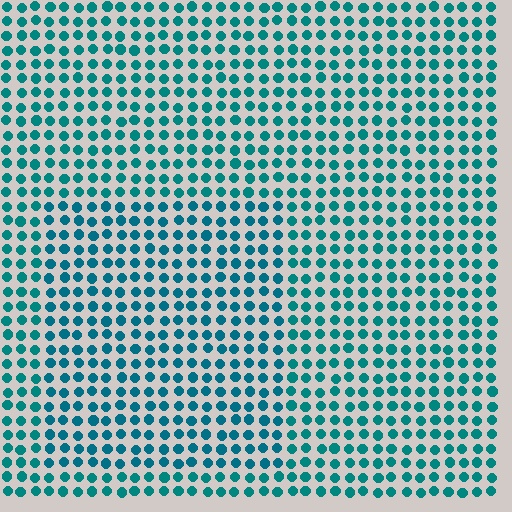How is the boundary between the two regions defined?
The boundary is defined purely by a slight shift in hue (about 14 degrees). Spacing, size, and orientation are identical on both sides.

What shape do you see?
I see a rectangle.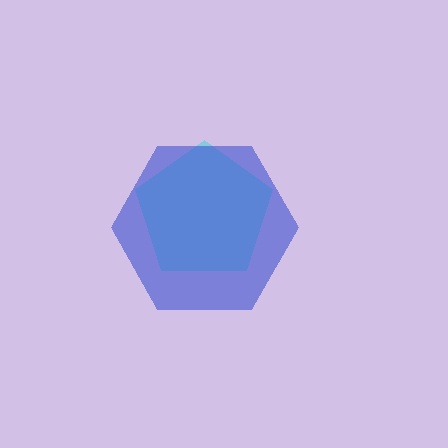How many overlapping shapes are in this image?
There are 2 overlapping shapes in the image.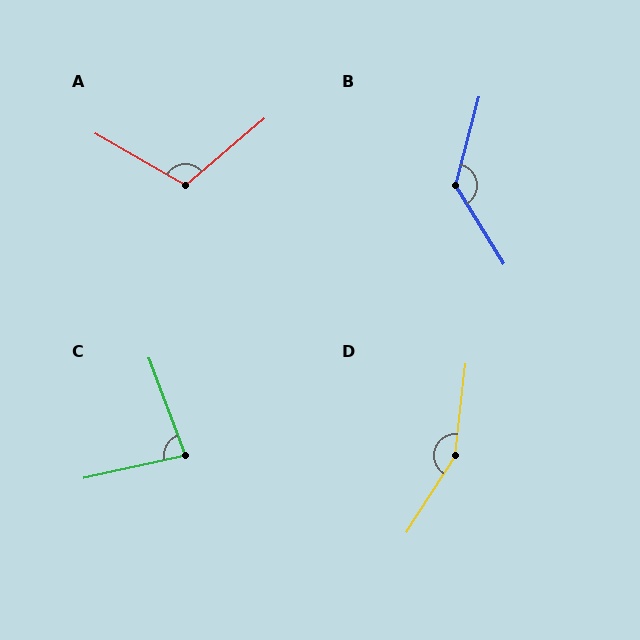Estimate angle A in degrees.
Approximately 110 degrees.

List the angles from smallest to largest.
C (82°), A (110°), B (134°), D (154°).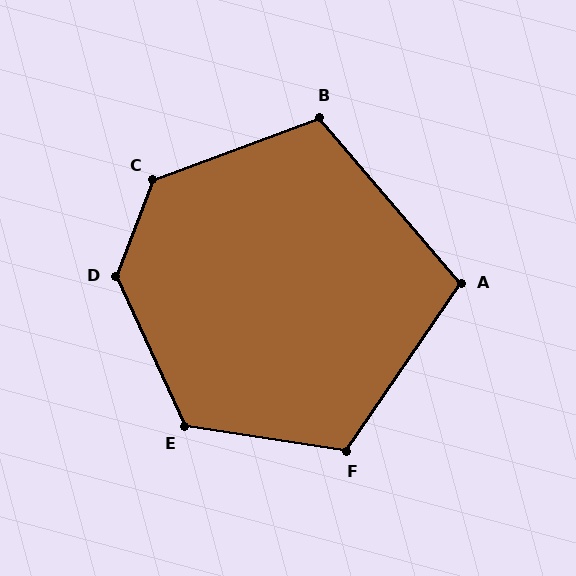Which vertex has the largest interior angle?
D, at approximately 134 degrees.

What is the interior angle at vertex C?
Approximately 132 degrees (obtuse).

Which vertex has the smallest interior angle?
A, at approximately 105 degrees.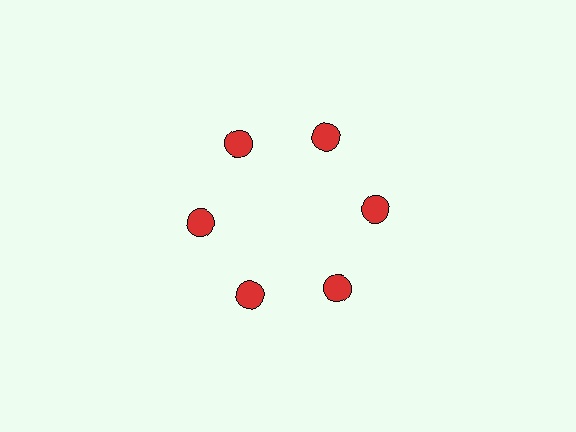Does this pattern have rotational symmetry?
Yes, this pattern has 6-fold rotational symmetry. It looks the same after rotating 60 degrees around the center.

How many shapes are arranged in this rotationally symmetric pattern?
There are 6 shapes, arranged in 6 groups of 1.